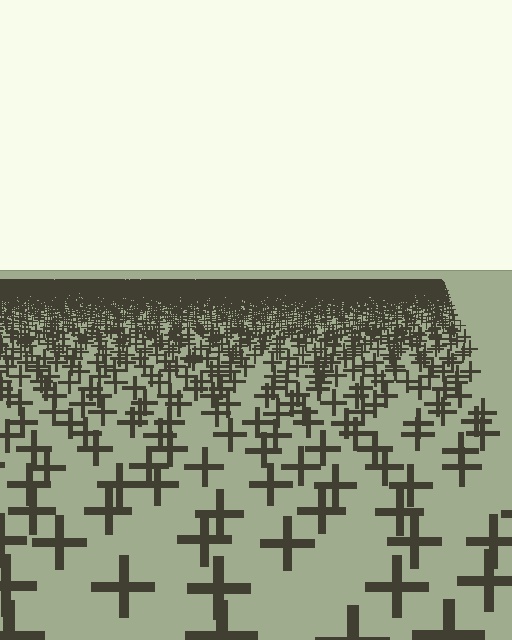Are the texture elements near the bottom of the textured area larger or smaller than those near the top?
Larger. Near the bottom, elements are closer to the viewer and appear at a bigger on-screen size.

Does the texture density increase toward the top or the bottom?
Density increases toward the top.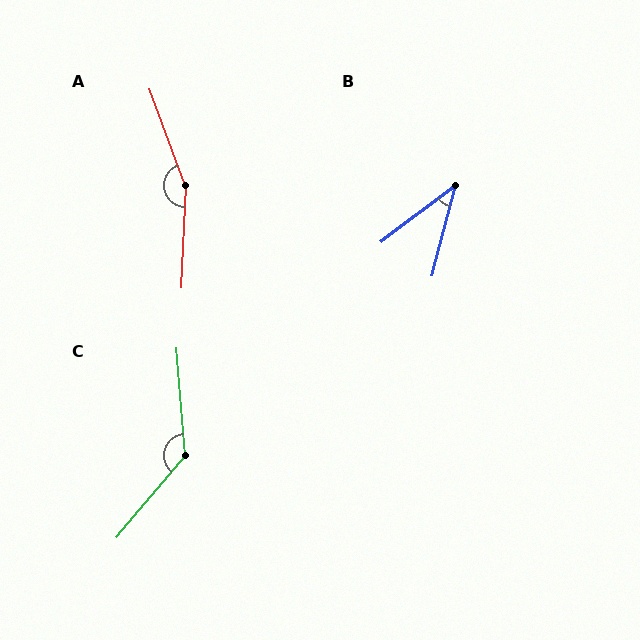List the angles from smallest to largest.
B (38°), C (136°), A (157°).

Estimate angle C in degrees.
Approximately 136 degrees.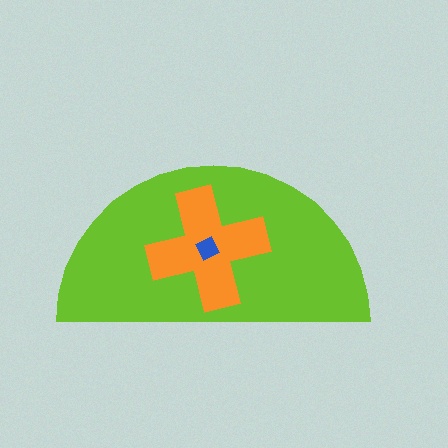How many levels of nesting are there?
3.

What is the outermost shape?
The lime semicircle.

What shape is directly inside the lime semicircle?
The orange cross.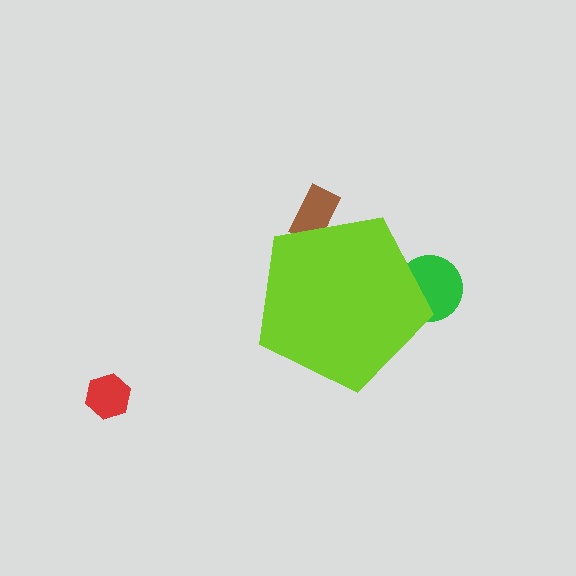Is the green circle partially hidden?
Yes, the green circle is partially hidden behind the lime pentagon.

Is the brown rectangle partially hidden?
Yes, the brown rectangle is partially hidden behind the lime pentagon.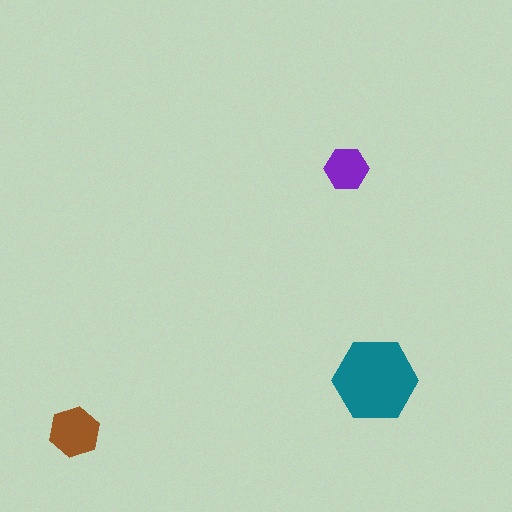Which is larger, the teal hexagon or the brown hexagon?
The teal one.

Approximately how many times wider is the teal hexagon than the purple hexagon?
About 2 times wider.